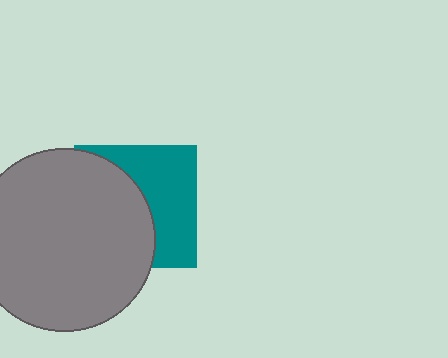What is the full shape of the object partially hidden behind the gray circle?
The partially hidden object is a teal square.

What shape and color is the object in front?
The object in front is a gray circle.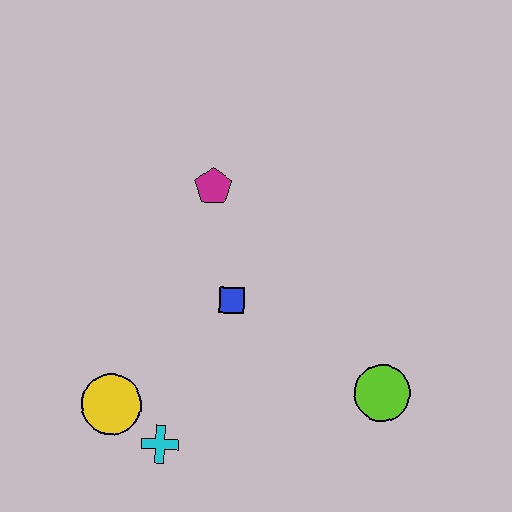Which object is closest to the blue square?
The magenta pentagon is closest to the blue square.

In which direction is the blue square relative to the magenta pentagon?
The blue square is below the magenta pentagon.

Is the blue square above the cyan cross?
Yes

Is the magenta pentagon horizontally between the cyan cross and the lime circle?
Yes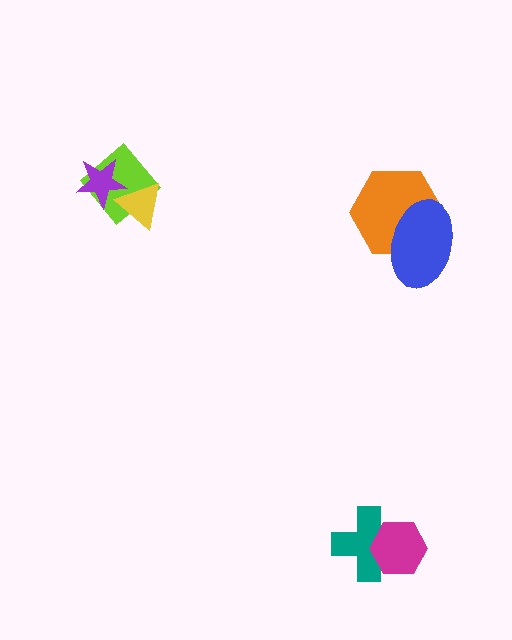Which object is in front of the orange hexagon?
The blue ellipse is in front of the orange hexagon.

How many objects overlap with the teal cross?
1 object overlaps with the teal cross.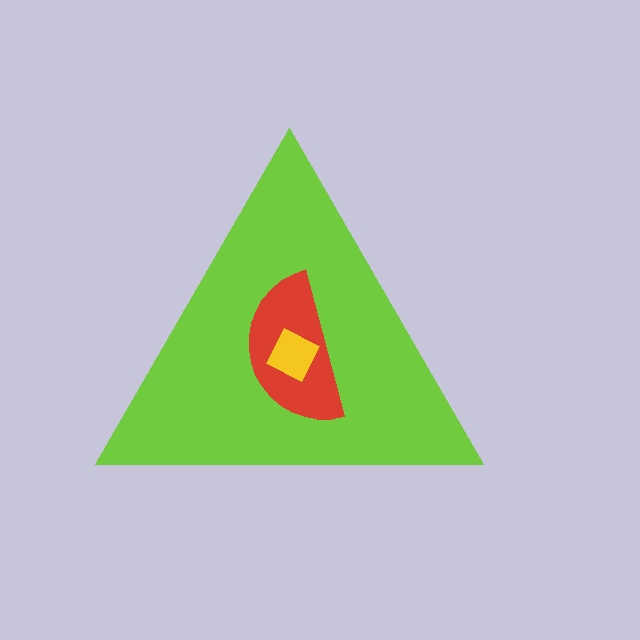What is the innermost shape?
The yellow diamond.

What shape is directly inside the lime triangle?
The red semicircle.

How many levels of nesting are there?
3.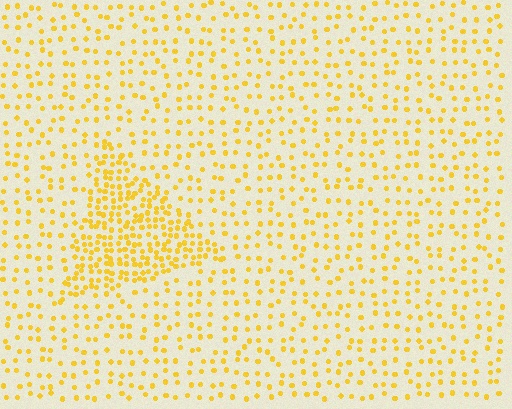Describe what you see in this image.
The image contains small yellow elements arranged at two different densities. A triangle-shaped region is visible where the elements are more densely packed than the surrounding area.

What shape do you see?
I see a triangle.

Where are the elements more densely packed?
The elements are more densely packed inside the triangle boundary.